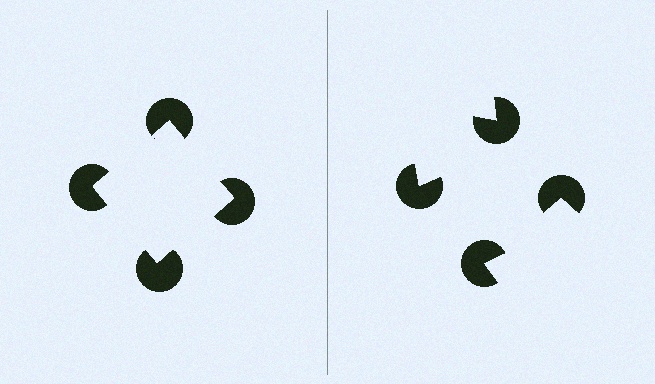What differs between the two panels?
The pac-man discs are positioned identically on both sides; only the wedge orientations differ. On the left they align to a square; on the right they are misaligned.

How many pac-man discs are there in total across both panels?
8 — 4 on each side.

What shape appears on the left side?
An illusory square.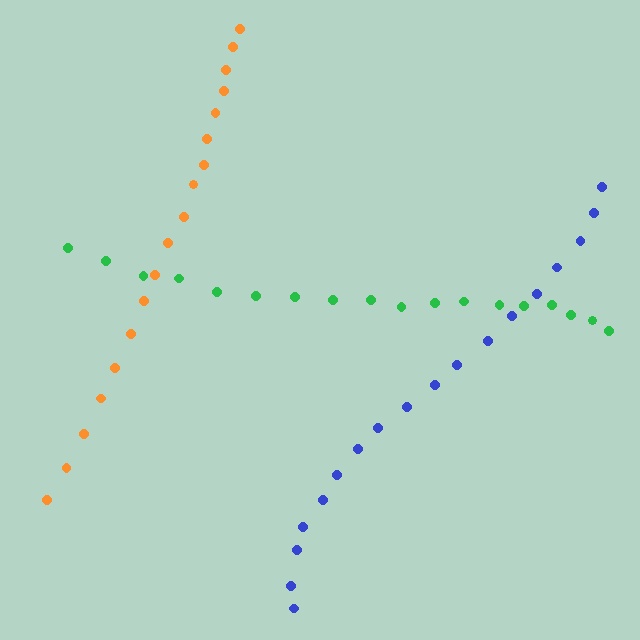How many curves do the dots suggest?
There are 3 distinct paths.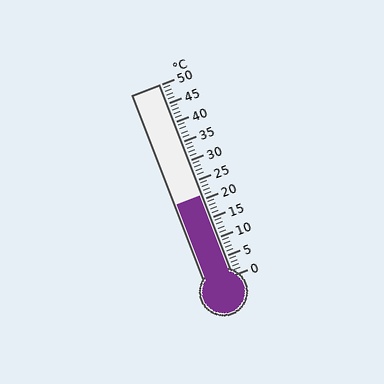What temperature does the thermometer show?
The thermometer shows approximately 21°C.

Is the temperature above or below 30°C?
The temperature is below 30°C.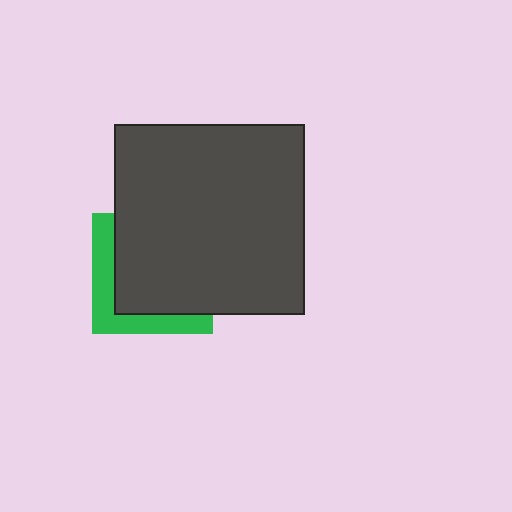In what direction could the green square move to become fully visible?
The green square could move toward the lower-left. That would shift it out from behind the dark gray square entirely.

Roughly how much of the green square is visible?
A small part of it is visible (roughly 30%).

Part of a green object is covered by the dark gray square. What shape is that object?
It is a square.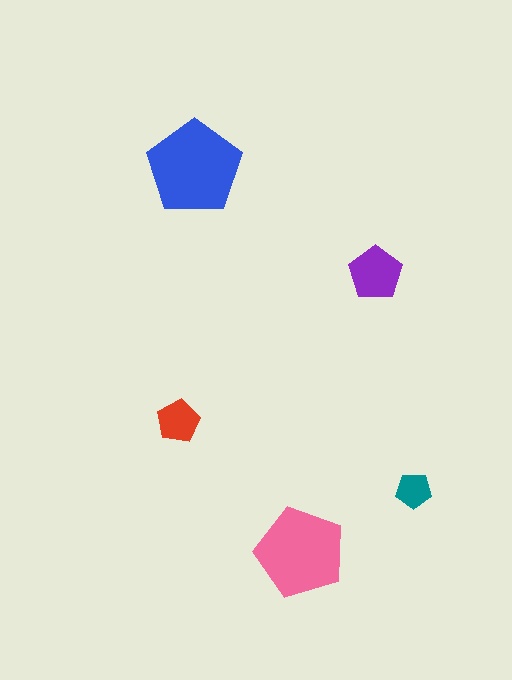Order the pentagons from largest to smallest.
the blue one, the pink one, the purple one, the red one, the teal one.